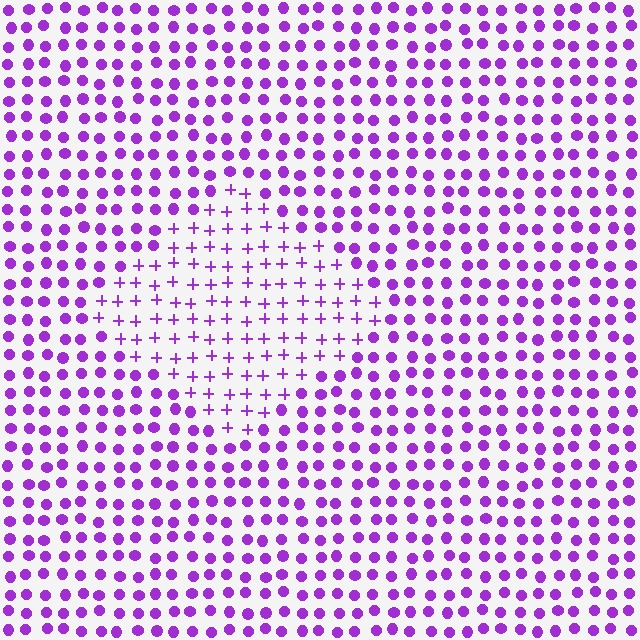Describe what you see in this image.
The image is filled with small purple elements arranged in a uniform grid. A diamond-shaped region contains plus signs, while the surrounding area contains circles. The boundary is defined purely by the change in element shape.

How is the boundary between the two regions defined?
The boundary is defined by a change in element shape: plus signs inside vs. circles outside. All elements share the same color and spacing.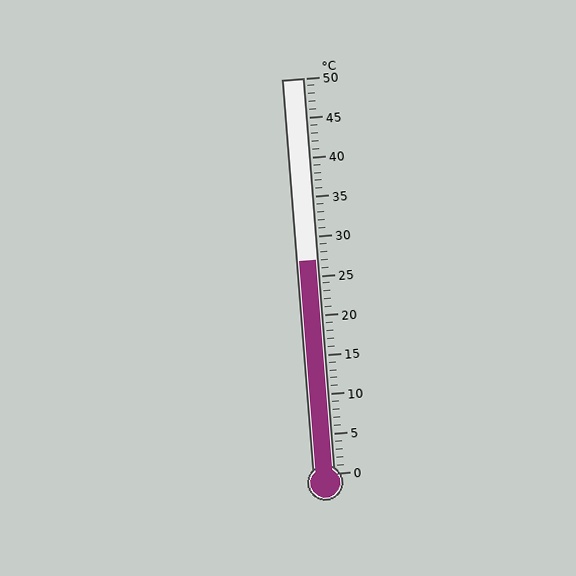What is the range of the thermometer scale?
The thermometer scale ranges from 0°C to 50°C.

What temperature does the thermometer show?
The thermometer shows approximately 27°C.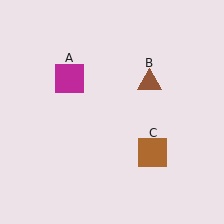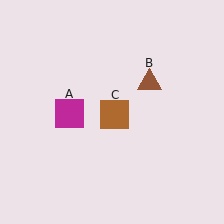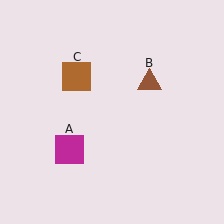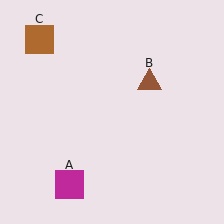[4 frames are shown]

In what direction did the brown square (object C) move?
The brown square (object C) moved up and to the left.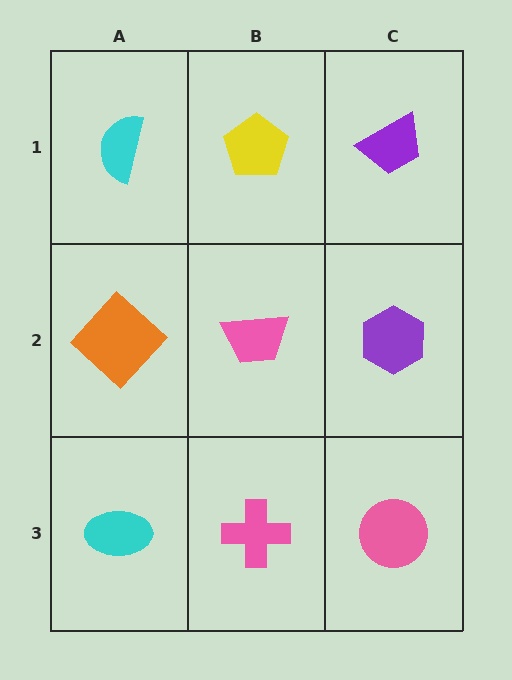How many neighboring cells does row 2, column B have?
4.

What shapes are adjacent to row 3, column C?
A purple hexagon (row 2, column C), a pink cross (row 3, column B).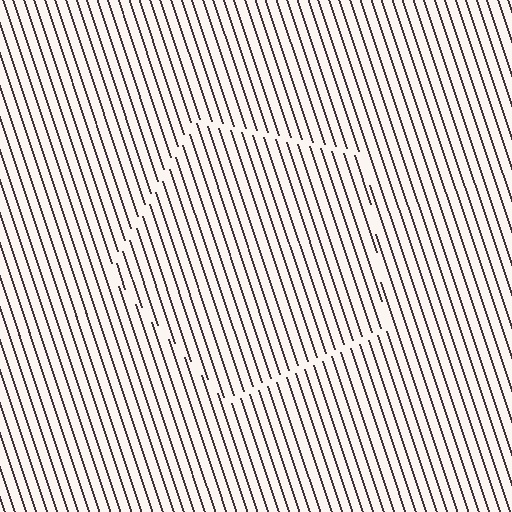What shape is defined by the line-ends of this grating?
An illusory pentagon. The interior of the shape contains the same grating, shifted by half a period — the contour is defined by the phase discontinuity where line-ends from the inner and outer gratings abut.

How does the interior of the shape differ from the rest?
The interior of the shape contains the same grating, shifted by half a period — the contour is defined by the phase discontinuity where line-ends from the inner and outer gratings abut.